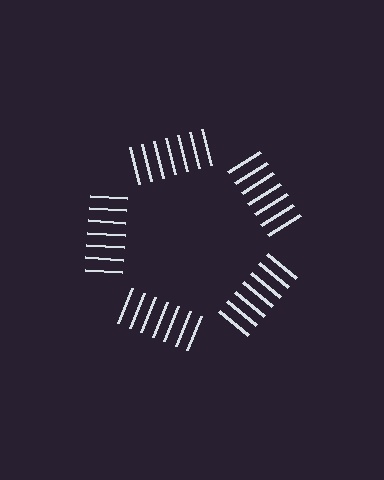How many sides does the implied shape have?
5 sides — the line-ends trace a pentagon.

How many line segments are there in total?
35 — 7 along each of the 5 edges.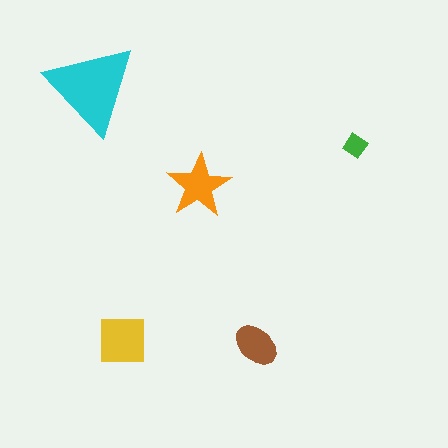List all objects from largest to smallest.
The cyan triangle, the yellow square, the orange star, the brown ellipse, the green diamond.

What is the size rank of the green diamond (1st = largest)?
5th.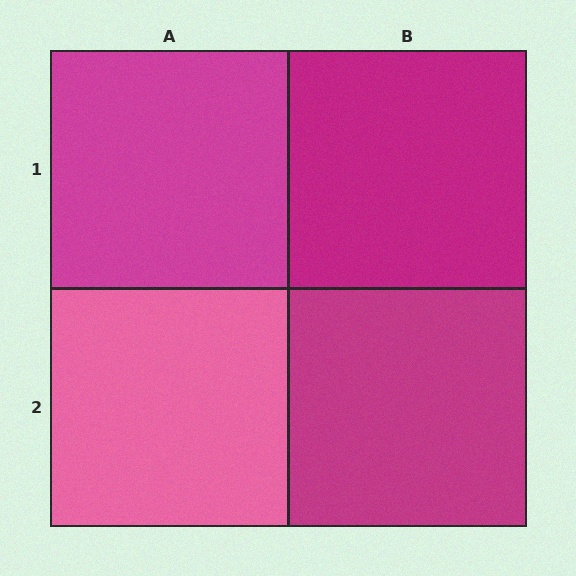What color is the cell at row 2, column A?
Pink.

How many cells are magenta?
3 cells are magenta.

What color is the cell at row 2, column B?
Magenta.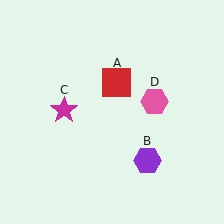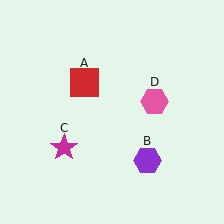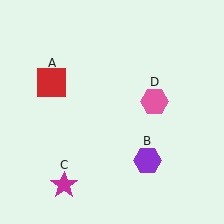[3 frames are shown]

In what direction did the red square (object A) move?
The red square (object A) moved left.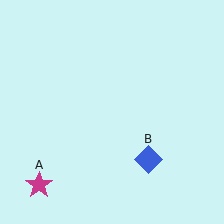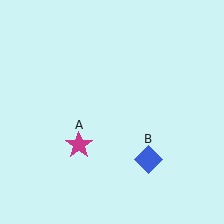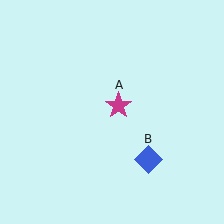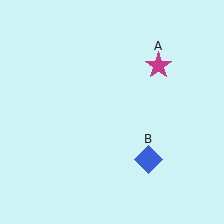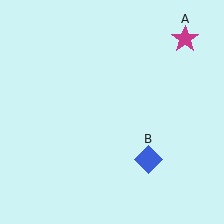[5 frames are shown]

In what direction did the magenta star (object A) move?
The magenta star (object A) moved up and to the right.